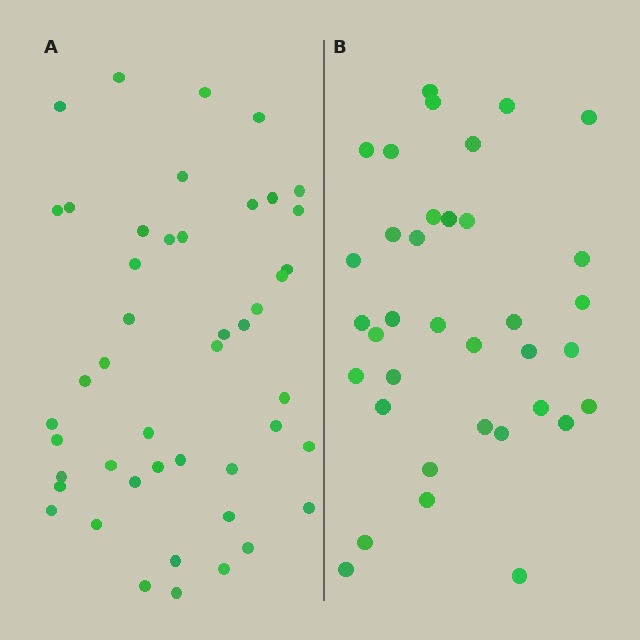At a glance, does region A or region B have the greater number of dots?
Region A (the left region) has more dots.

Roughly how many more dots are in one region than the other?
Region A has roughly 10 or so more dots than region B.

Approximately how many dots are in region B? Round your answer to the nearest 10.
About 40 dots. (The exact count is 36, which rounds to 40.)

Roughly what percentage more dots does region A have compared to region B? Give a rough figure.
About 30% more.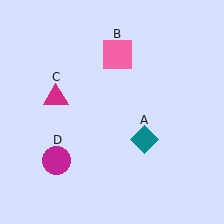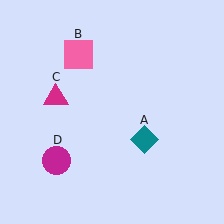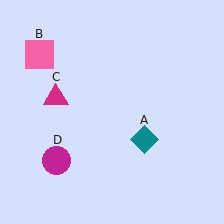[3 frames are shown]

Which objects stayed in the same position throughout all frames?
Teal diamond (object A) and magenta triangle (object C) and magenta circle (object D) remained stationary.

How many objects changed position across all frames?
1 object changed position: pink square (object B).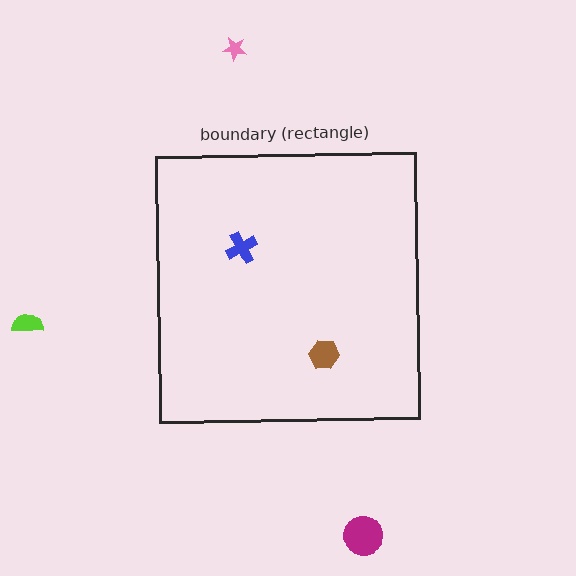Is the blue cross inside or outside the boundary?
Inside.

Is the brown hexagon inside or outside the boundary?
Inside.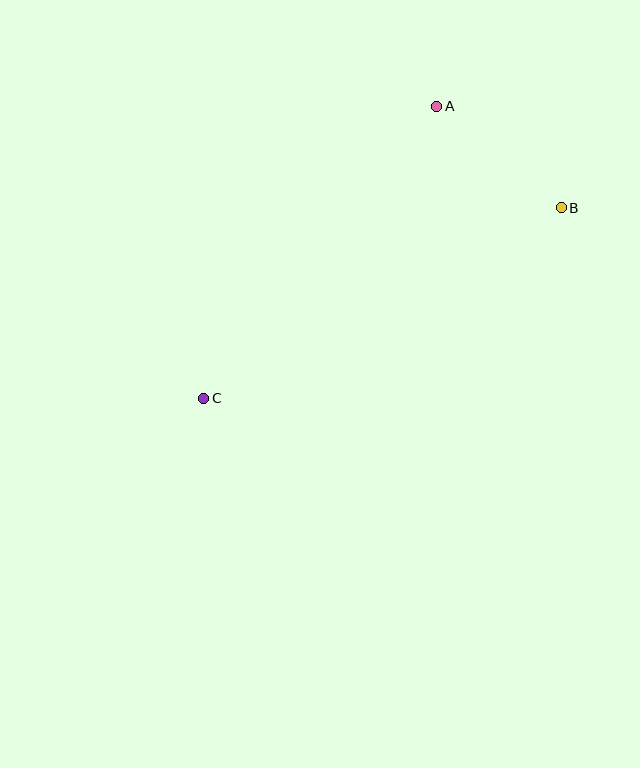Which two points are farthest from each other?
Points B and C are farthest from each other.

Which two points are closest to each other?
Points A and B are closest to each other.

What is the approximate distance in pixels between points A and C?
The distance between A and C is approximately 373 pixels.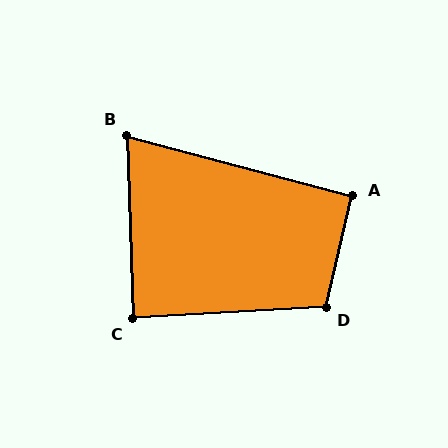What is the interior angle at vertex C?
Approximately 88 degrees (approximately right).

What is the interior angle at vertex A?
Approximately 92 degrees (approximately right).